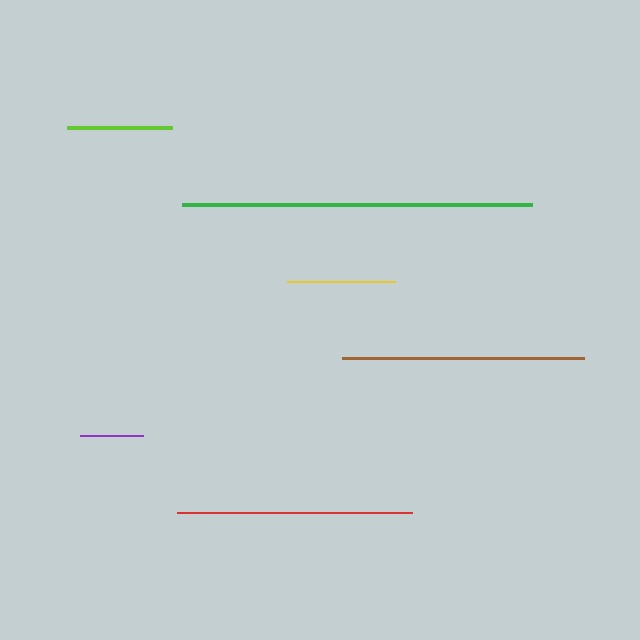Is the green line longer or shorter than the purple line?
The green line is longer than the purple line.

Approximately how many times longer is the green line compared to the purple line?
The green line is approximately 5.5 times the length of the purple line.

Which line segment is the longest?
The green line is the longest at approximately 350 pixels.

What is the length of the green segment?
The green segment is approximately 350 pixels long.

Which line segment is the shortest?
The purple line is the shortest at approximately 64 pixels.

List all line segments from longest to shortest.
From longest to shortest: green, brown, red, yellow, lime, purple.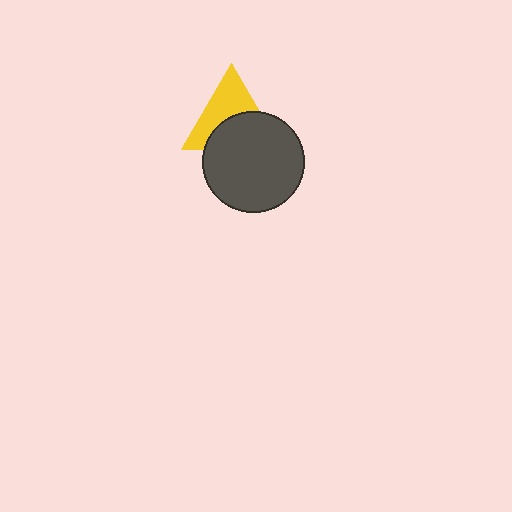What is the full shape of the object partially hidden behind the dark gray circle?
The partially hidden object is a yellow triangle.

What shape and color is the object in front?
The object in front is a dark gray circle.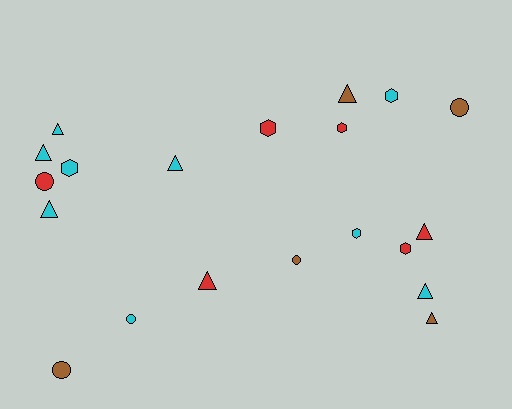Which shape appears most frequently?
Triangle, with 9 objects.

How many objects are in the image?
There are 20 objects.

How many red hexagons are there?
There are 3 red hexagons.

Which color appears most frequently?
Cyan, with 9 objects.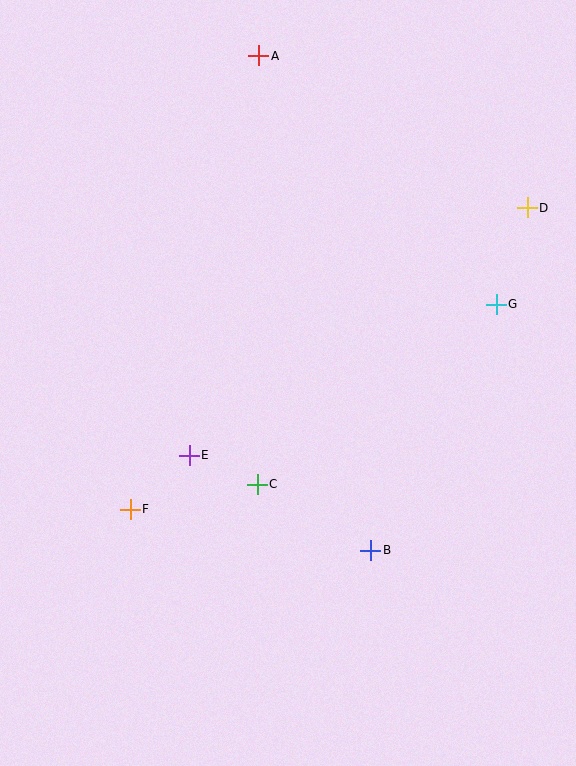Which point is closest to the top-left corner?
Point A is closest to the top-left corner.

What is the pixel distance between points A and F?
The distance between A and F is 471 pixels.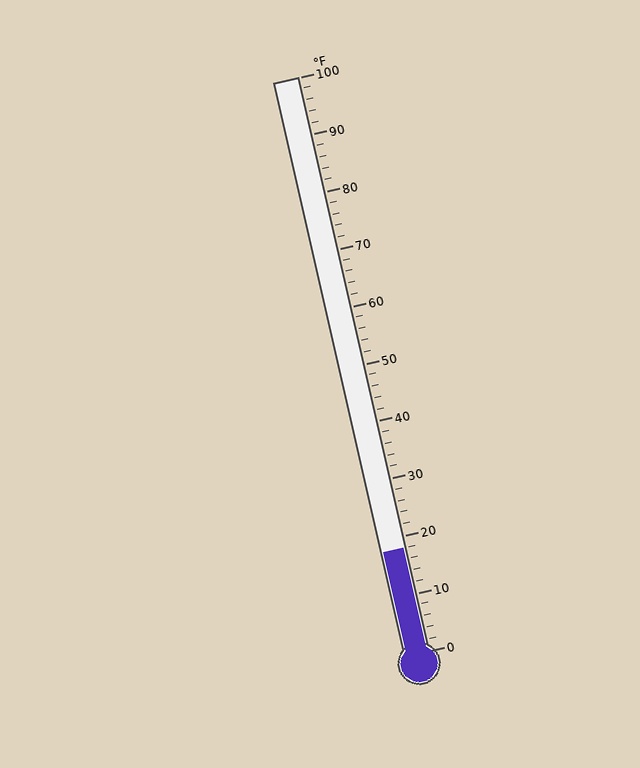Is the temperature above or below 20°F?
The temperature is below 20°F.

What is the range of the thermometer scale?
The thermometer scale ranges from 0°F to 100°F.